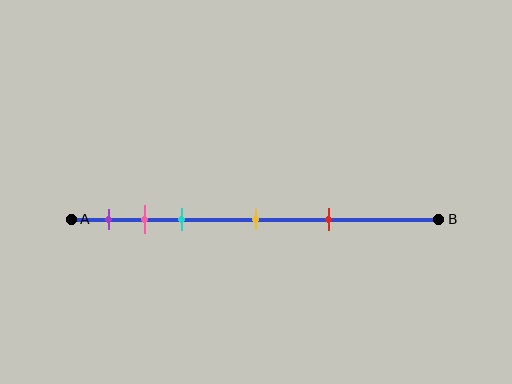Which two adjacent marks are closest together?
The pink and cyan marks are the closest adjacent pair.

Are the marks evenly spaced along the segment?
No, the marks are not evenly spaced.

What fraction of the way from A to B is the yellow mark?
The yellow mark is approximately 50% (0.5) of the way from A to B.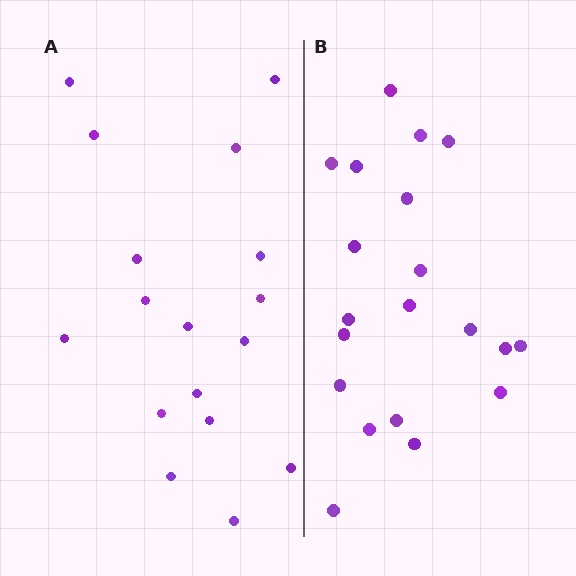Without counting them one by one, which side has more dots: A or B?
Region B (the right region) has more dots.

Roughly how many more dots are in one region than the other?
Region B has just a few more — roughly 2 or 3 more dots than region A.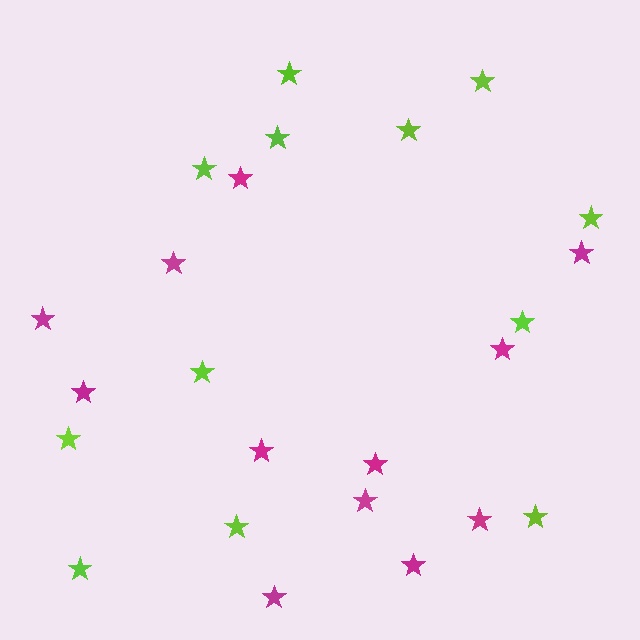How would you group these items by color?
There are 2 groups: one group of lime stars (12) and one group of magenta stars (12).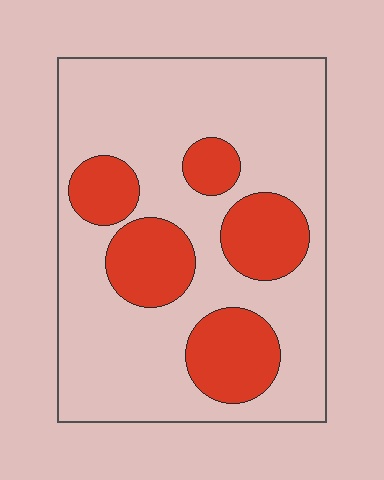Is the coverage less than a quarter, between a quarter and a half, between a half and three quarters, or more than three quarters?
Between a quarter and a half.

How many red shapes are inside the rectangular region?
5.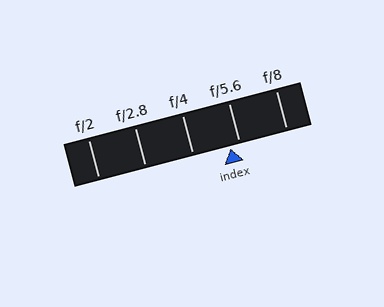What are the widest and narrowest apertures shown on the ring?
The widest aperture shown is f/2 and the narrowest is f/8.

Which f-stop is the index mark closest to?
The index mark is closest to f/5.6.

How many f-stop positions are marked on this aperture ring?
There are 5 f-stop positions marked.